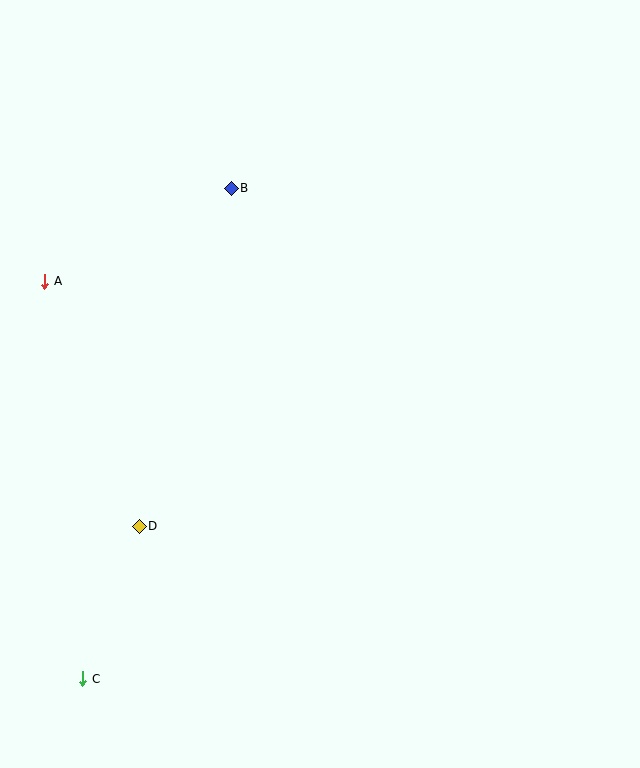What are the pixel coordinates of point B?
Point B is at (231, 188).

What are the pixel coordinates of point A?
Point A is at (45, 281).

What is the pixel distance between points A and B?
The distance between A and B is 208 pixels.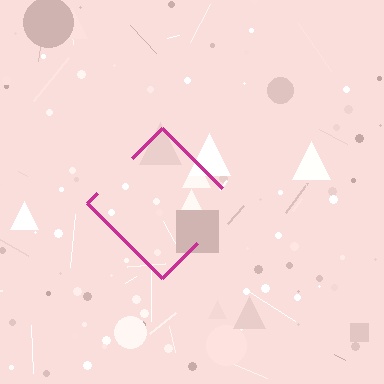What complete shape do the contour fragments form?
The contour fragments form a diamond.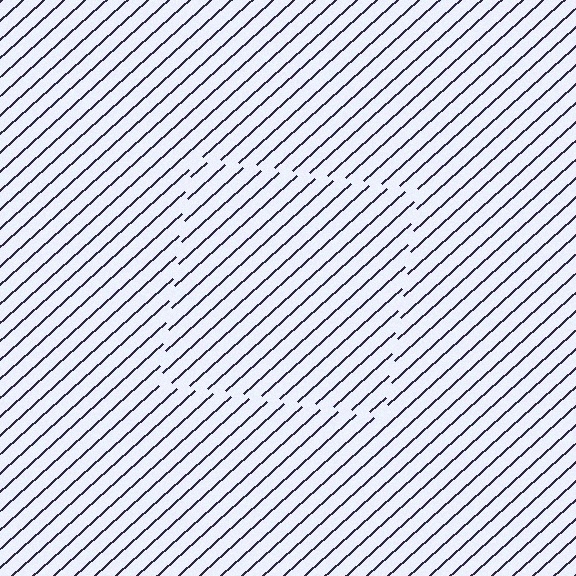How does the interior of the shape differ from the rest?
The interior of the shape contains the same grating, shifted by half a period — the contour is defined by the phase discontinuity where line-ends from the inner and outer gratings abut.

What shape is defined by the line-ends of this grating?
An illusory square. The interior of the shape contains the same grating, shifted by half a period — the contour is defined by the phase discontinuity where line-ends from the inner and outer gratings abut.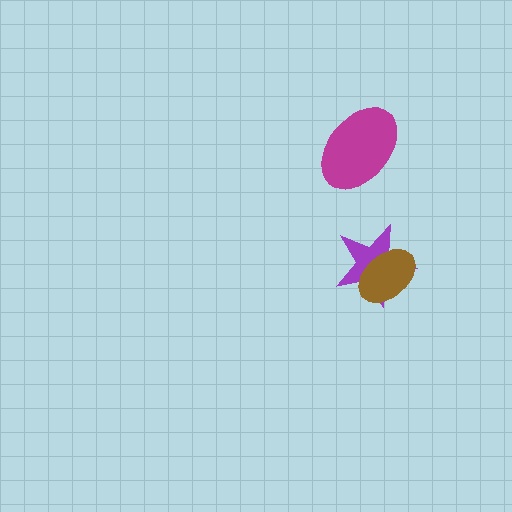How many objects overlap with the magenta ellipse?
0 objects overlap with the magenta ellipse.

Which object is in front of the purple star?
The brown ellipse is in front of the purple star.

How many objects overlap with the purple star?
1 object overlaps with the purple star.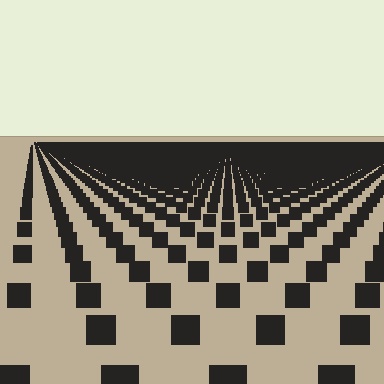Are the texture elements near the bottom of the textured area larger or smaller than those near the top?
Larger. Near the bottom, elements are closer to the viewer and appear at a bigger on-screen size.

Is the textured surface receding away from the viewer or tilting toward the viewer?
The surface is receding away from the viewer. Texture elements get smaller and denser toward the top.